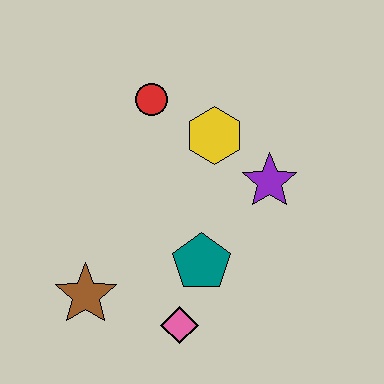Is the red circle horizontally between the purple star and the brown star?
Yes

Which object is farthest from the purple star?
The brown star is farthest from the purple star.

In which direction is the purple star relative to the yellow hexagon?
The purple star is to the right of the yellow hexagon.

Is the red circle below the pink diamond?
No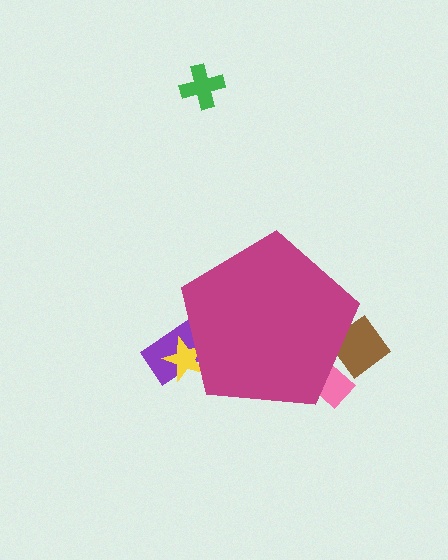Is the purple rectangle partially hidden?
Yes, the purple rectangle is partially hidden behind the magenta pentagon.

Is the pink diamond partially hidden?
Yes, the pink diamond is partially hidden behind the magenta pentagon.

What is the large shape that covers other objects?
A magenta pentagon.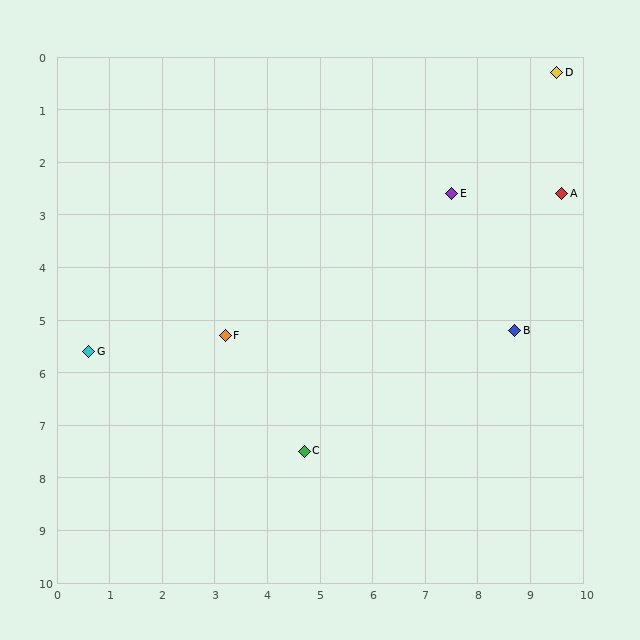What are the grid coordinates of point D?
Point D is at approximately (9.5, 0.3).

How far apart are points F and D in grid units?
Points F and D are about 8.0 grid units apart.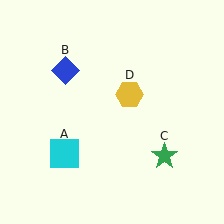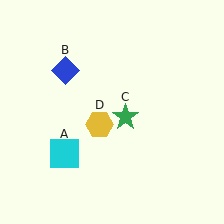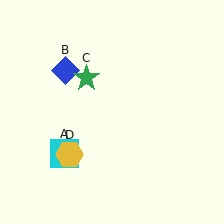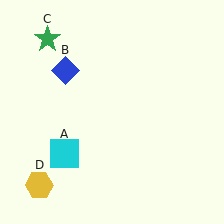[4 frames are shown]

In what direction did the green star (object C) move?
The green star (object C) moved up and to the left.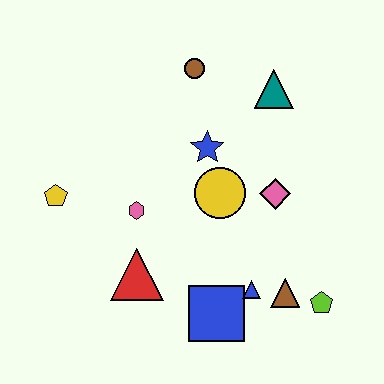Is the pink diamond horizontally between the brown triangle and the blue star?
Yes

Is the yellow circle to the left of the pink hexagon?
No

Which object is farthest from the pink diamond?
The yellow pentagon is farthest from the pink diamond.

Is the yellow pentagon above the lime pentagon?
Yes